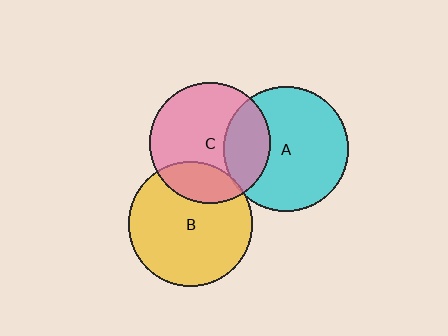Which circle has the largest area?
Circle A (cyan).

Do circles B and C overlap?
Yes.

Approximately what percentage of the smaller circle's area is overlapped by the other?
Approximately 20%.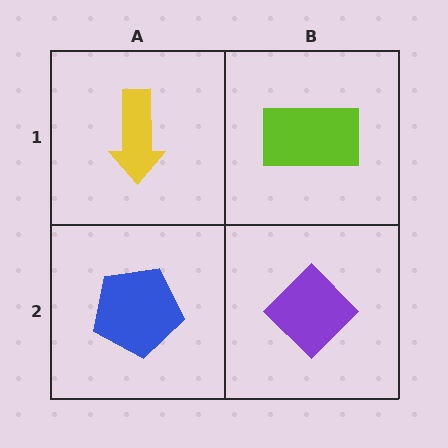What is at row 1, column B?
A lime rectangle.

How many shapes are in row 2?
2 shapes.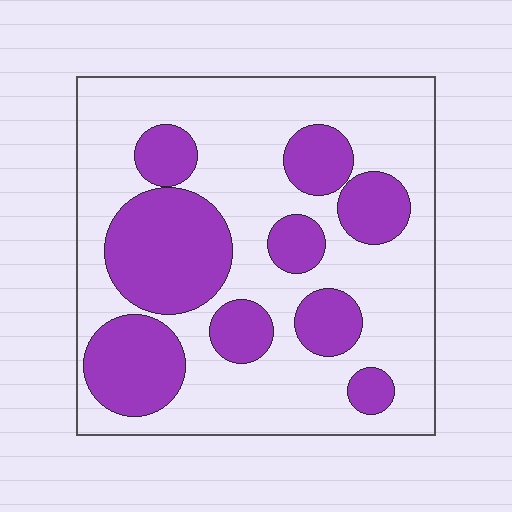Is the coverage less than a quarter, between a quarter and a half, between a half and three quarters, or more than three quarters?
Between a quarter and a half.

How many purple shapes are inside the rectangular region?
9.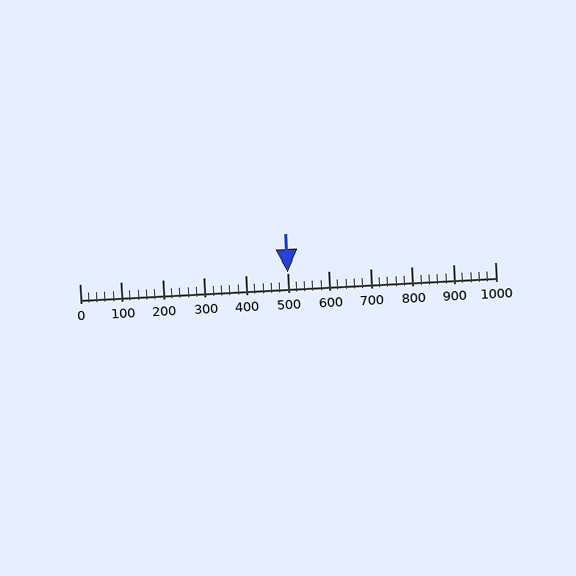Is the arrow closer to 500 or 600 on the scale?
The arrow is closer to 500.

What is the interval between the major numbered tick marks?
The major tick marks are spaced 100 units apart.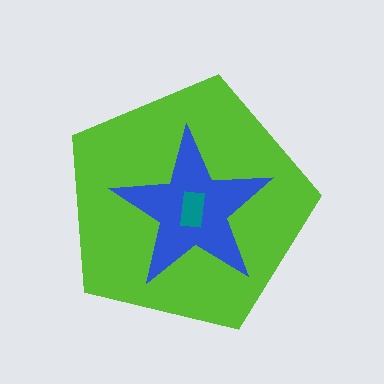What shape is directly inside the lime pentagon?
The blue star.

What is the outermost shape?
The lime pentagon.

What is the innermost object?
The teal rectangle.